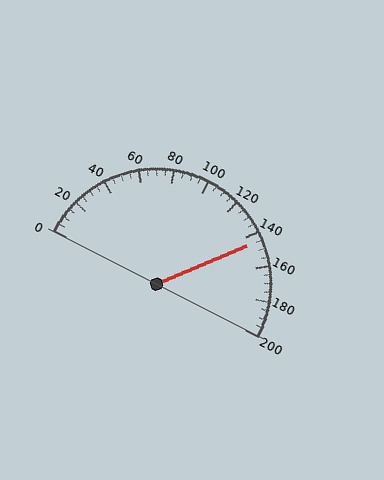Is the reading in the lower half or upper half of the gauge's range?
The reading is in the upper half of the range (0 to 200).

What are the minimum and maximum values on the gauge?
The gauge ranges from 0 to 200.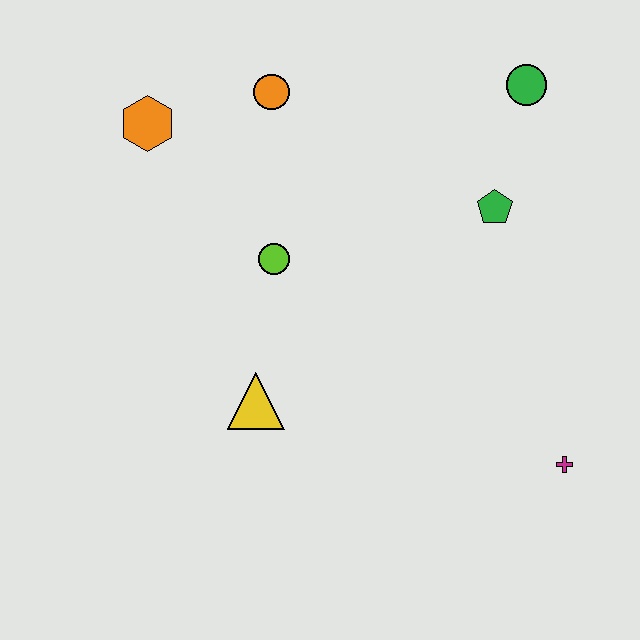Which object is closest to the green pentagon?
The green circle is closest to the green pentagon.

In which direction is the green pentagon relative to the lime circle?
The green pentagon is to the right of the lime circle.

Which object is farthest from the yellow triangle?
The green circle is farthest from the yellow triangle.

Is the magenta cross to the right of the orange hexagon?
Yes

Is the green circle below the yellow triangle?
No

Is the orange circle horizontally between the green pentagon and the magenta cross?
No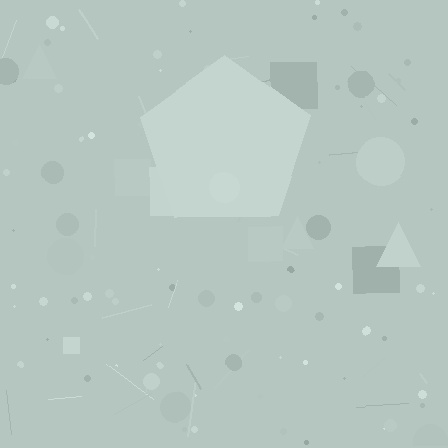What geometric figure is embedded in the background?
A pentagon is embedded in the background.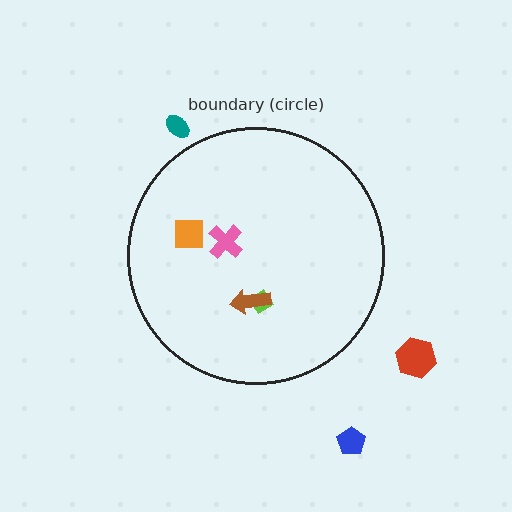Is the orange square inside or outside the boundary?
Inside.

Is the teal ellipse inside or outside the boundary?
Outside.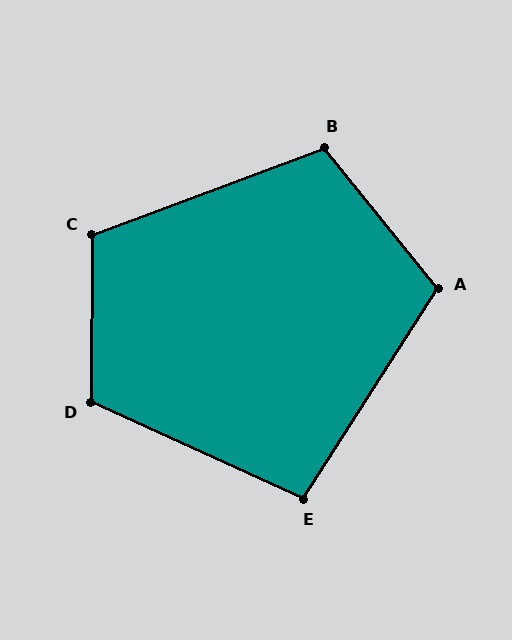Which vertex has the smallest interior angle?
E, at approximately 98 degrees.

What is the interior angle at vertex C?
Approximately 111 degrees (obtuse).